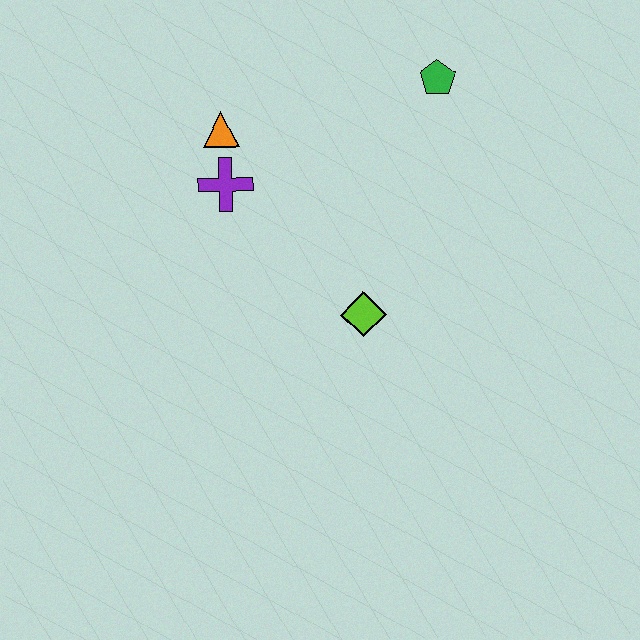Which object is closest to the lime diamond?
The purple cross is closest to the lime diamond.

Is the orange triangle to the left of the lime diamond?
Yes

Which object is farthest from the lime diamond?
The green pentagon is farthest from the lime diamond.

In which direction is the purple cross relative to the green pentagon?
The purple cross is to the left of the green pentagon.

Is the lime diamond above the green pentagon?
No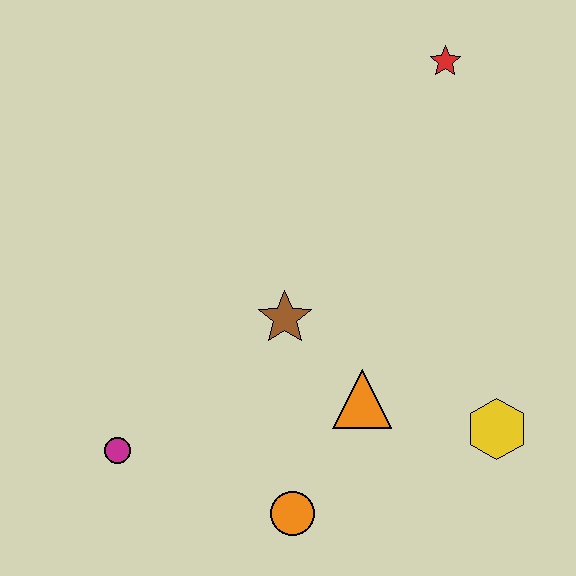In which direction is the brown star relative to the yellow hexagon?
The brown star is to the left of the yellow hexagon.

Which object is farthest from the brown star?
The red star is farthest from the brown star.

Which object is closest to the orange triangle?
The brown star is closest to the orange triangle.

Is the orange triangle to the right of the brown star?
Yes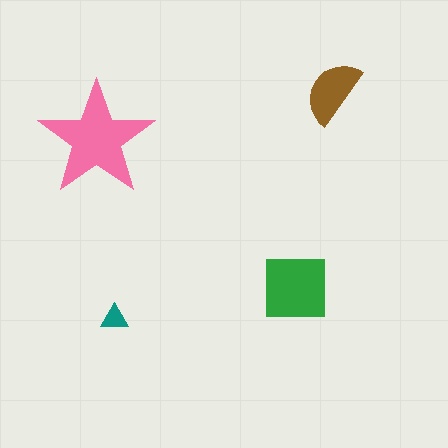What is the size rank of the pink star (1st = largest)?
1st.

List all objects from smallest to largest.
The teal triangle, the brown semicircle, the green square, the pink star.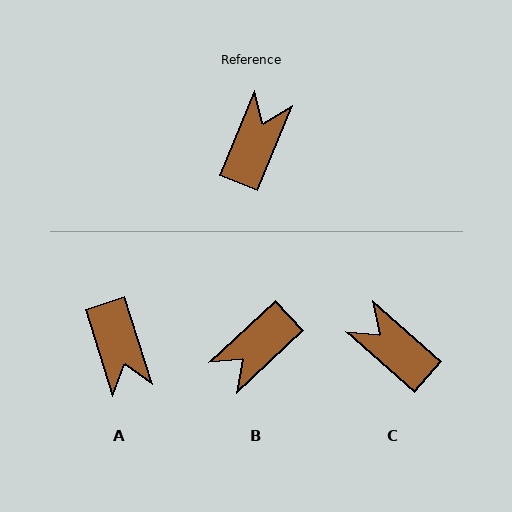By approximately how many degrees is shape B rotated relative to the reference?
Approximately 155 degrees counter-clockwise.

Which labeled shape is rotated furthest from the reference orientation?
B, about 155 degrees away.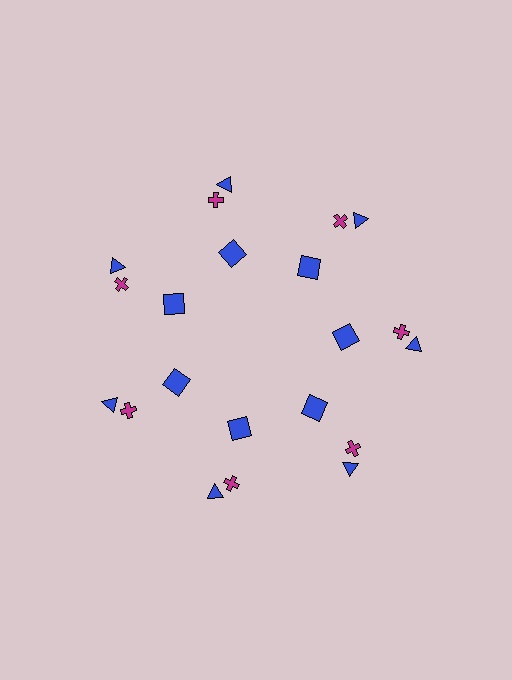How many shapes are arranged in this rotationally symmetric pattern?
There are 21 shapes, arranged in 7 groups of 3.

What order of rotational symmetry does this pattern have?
This pattern has 7-fold rotational symmetry.